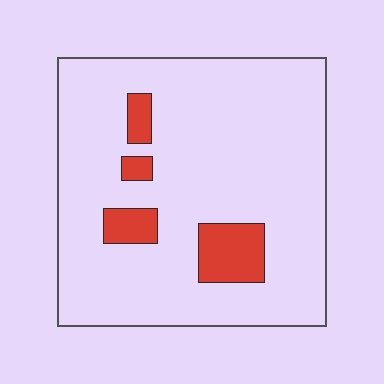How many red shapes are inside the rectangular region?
4.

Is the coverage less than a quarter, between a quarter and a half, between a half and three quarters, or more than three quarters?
Less than a quarter.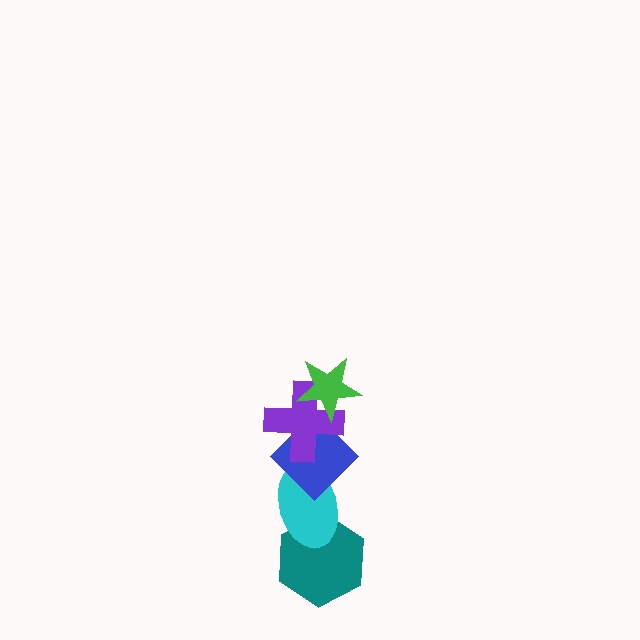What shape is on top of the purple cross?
The green star is on top of the purple cross.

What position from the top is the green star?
The green star is 1st from the top.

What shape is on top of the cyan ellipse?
The blue diamond is on top of the cyan ellipse.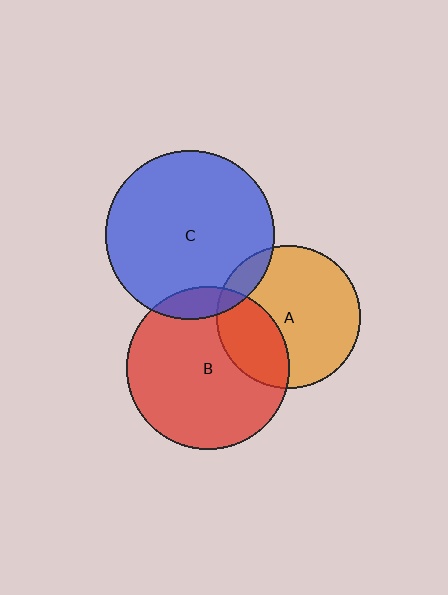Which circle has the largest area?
Circle C (blue).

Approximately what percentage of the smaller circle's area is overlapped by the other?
Approximately 10%.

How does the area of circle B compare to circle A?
Approximately 1.3 times.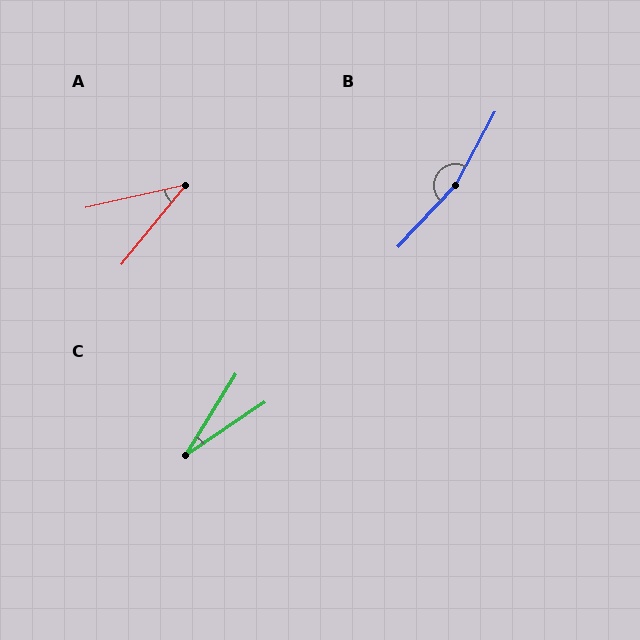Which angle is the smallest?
C, at approximately 24 degrees.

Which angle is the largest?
B, at approximately 165 degrees.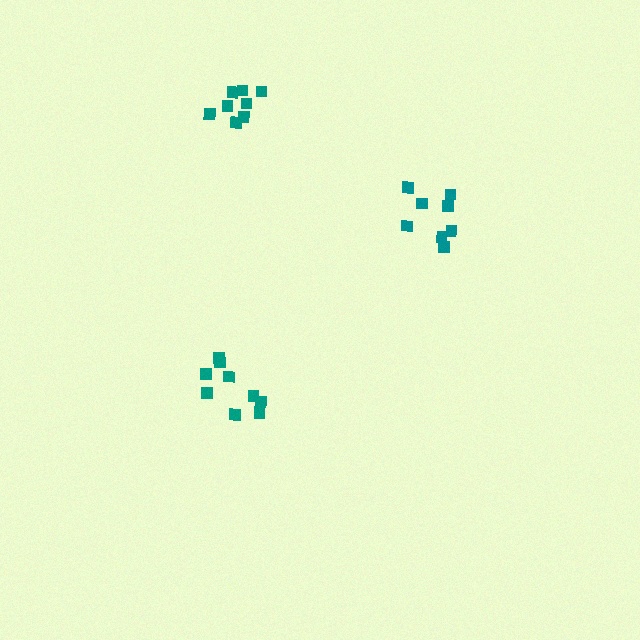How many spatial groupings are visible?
There are 3 spatial groupings.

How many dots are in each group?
Group 1: 8 dots, Group 2: 9 dots, Group 3: 8 dots (25 total).